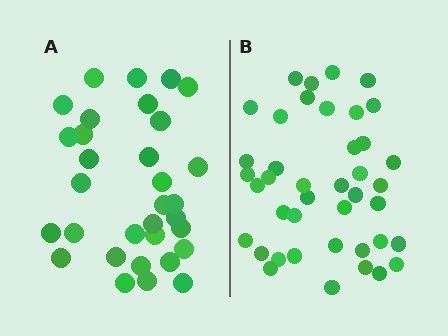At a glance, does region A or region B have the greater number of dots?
Region B (the right region) has more dots.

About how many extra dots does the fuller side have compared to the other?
Region B has roughly 8 or so more dots than region A.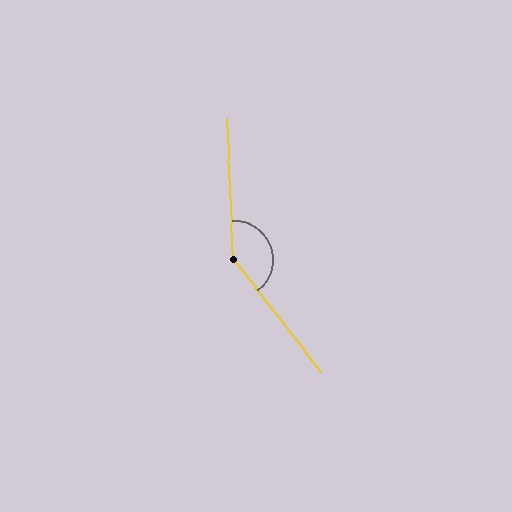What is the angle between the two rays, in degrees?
Approximately 145 degrees.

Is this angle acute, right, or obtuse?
It is obtuse.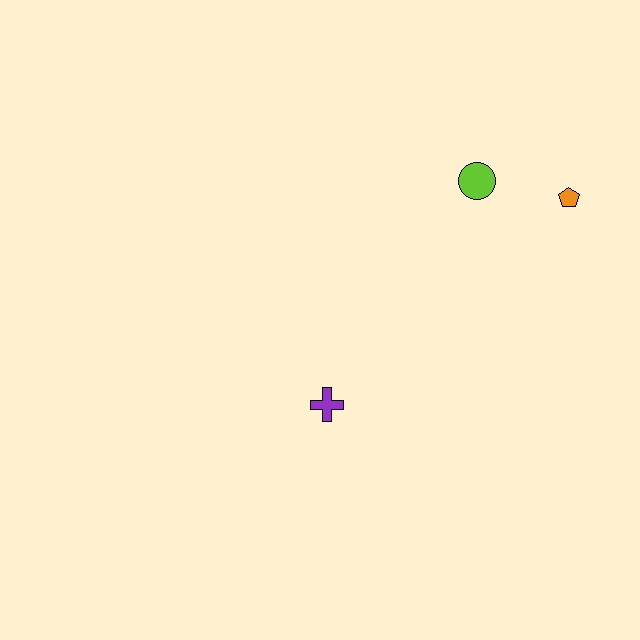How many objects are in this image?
There are 3 objects.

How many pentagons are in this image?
There is 1 pentagon.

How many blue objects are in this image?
There are no blue objects.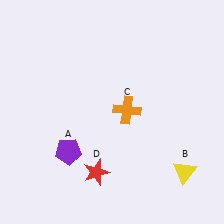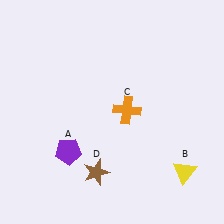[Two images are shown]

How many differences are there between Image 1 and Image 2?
There is 1 difference between the two images.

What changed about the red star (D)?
In Image 1, D is red. In Image 2, it changed to brown.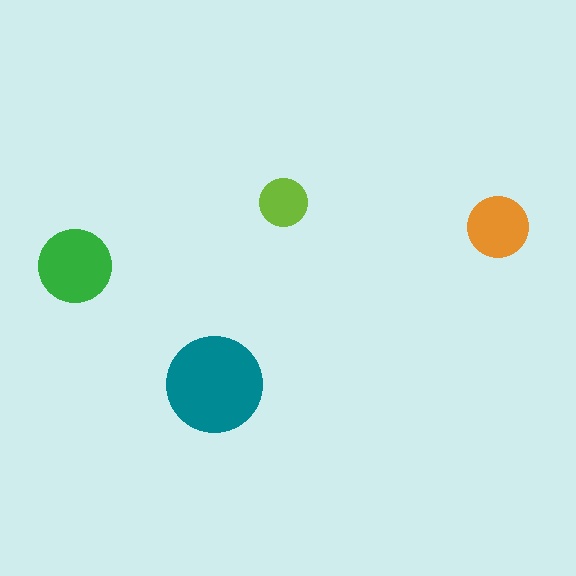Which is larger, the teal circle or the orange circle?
The teal one.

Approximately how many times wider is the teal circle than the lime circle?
About 2 times wider.